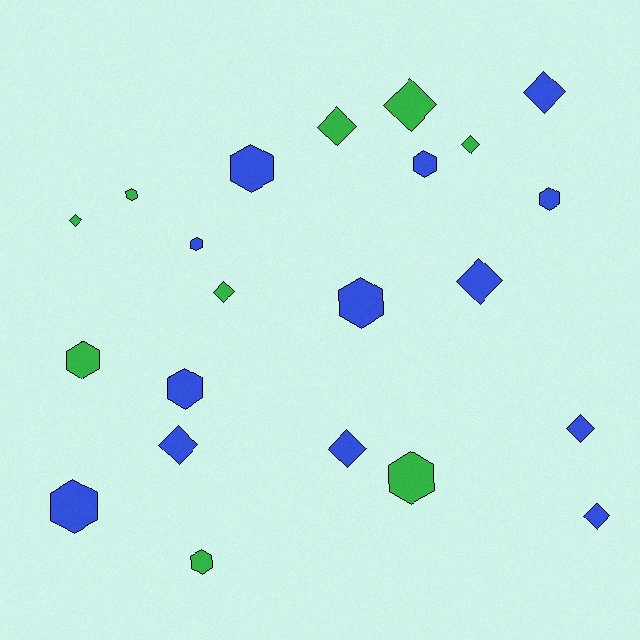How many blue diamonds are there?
There are 6 blue diamonds.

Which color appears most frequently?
Blue, with 13 objects.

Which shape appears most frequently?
Diamond, with 11 objects.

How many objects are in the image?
There are 22 objects.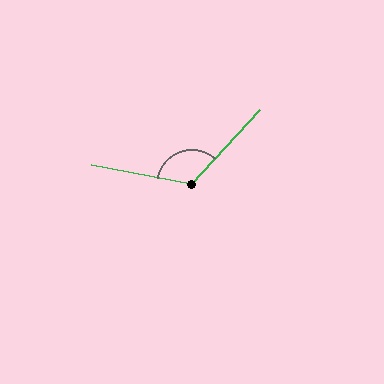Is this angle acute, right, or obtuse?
It is obtuse.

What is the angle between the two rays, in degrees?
Approximately 122 degrees.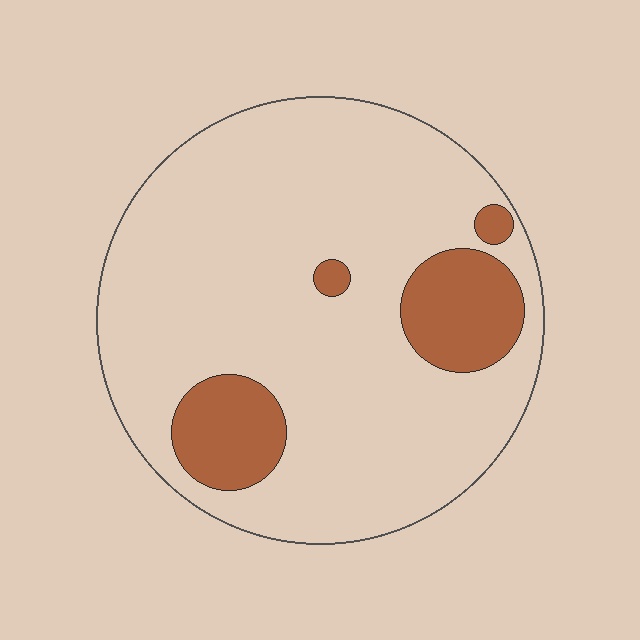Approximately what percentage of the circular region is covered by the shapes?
Approximately 15%.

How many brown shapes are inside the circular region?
4.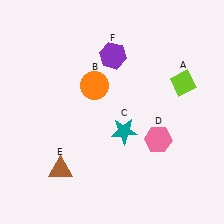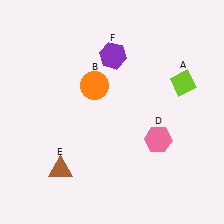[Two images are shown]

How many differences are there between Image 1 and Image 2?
There is 1 difference between the two images.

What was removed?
The teal star (C) was removed in Image 2.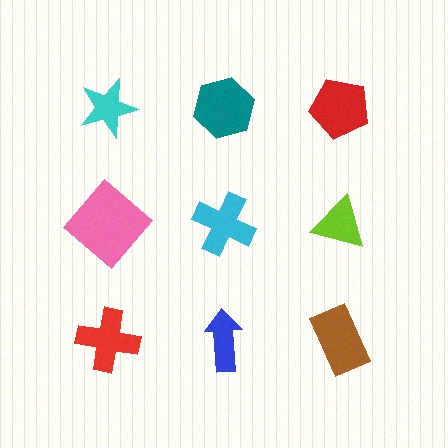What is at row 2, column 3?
A lime triangle.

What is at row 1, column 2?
A teal hexagon.